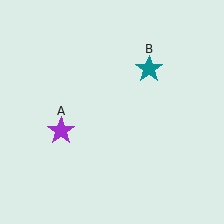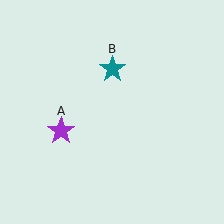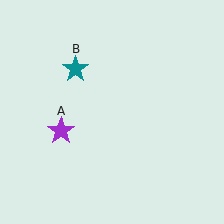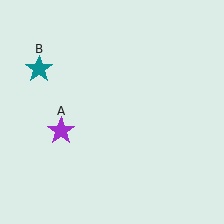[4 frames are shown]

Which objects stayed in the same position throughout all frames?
Purple star (object A) remained stationary.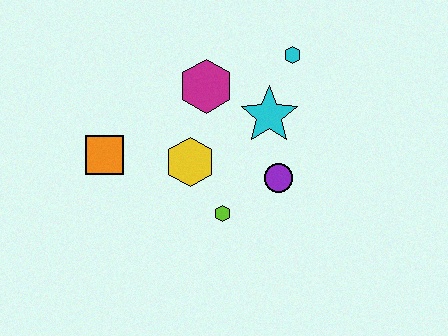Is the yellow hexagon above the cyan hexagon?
No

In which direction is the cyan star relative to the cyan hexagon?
The cyan star is below the cyan hexagon.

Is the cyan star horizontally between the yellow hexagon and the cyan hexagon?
Yes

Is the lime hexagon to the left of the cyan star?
Yes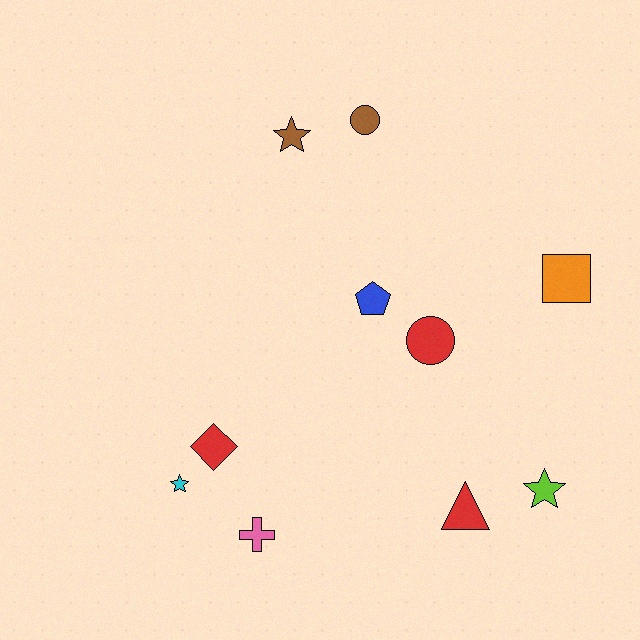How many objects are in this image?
There are 10 objects.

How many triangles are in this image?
There is 1 triangle.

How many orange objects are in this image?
There is 1 orange object.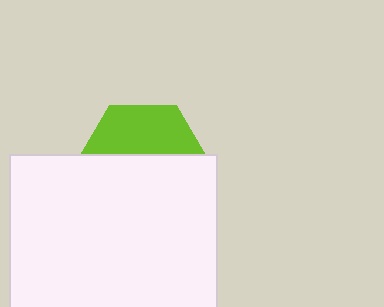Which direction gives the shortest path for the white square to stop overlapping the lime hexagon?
Moving down gives the shortest separation.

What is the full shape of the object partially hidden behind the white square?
The partially hidden object is a lime hexagon.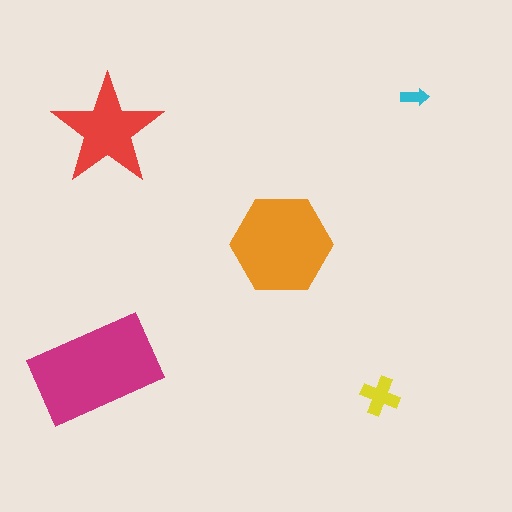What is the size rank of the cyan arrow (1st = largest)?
5th.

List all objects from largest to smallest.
The magenta rectangle, the orange hexagon, the red star, the yellow cross, the cyan arrow.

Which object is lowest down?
The yellow cross is bottommost.